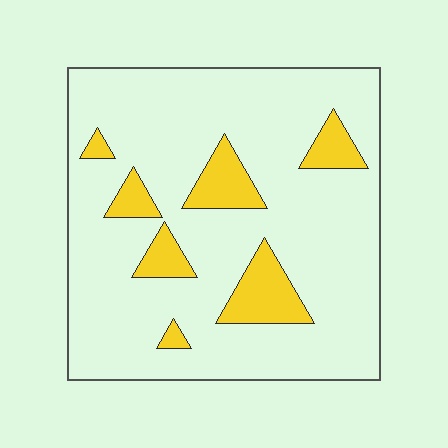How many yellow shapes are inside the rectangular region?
7.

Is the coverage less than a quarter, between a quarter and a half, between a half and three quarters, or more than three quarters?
Less than a quarter.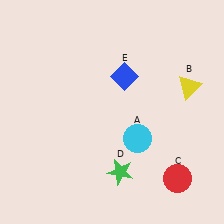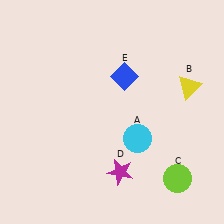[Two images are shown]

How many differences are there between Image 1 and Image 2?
There are 2 differences between the two images.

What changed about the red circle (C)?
In Image 1, C is red. In Image 2, it changed to lime.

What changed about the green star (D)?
In Image 1, D is green. In Image 2, it changed to magenta.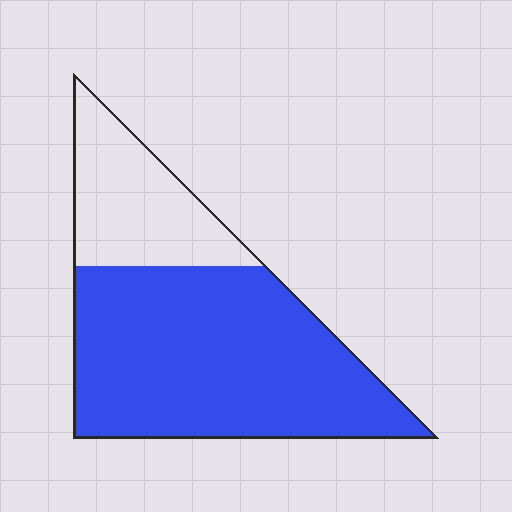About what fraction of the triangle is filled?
About three quarters (3/4).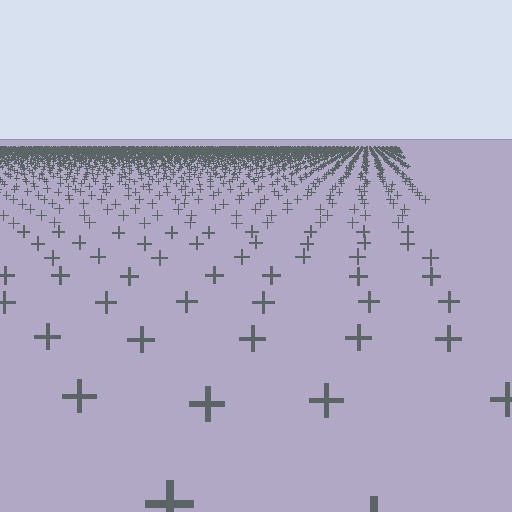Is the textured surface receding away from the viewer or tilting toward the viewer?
The surface is receding away from the viewer. Texture elements get smaller and denser toward the top.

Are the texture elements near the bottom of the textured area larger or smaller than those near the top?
Larger. Near the bottom, elements are closer to the viewer and appear at a bigger on-screen size.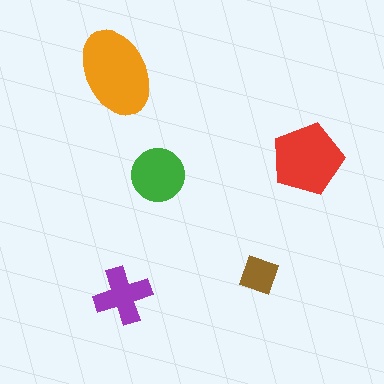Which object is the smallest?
The brown diamond.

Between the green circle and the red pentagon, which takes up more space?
The red pentagon.